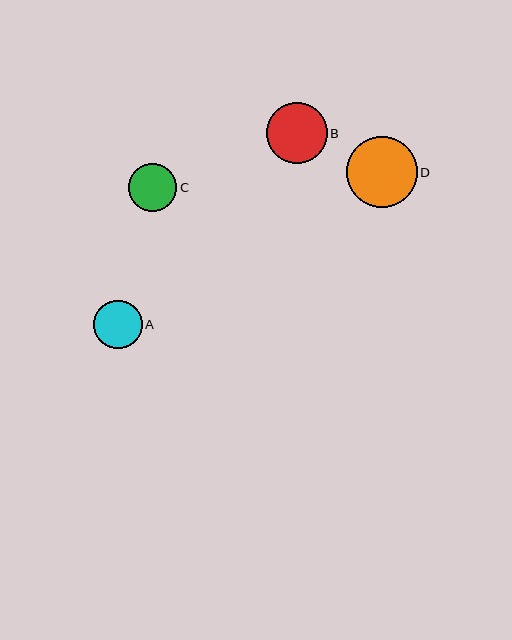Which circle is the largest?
Circle D is the largest with a size of approximately 71 pixels.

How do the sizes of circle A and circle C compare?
Circle A and circle C are approximately the same size.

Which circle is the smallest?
Circle C is the smallest with a size of approximately 48 pixels.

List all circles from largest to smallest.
From largest to smallest: D, B, A, C.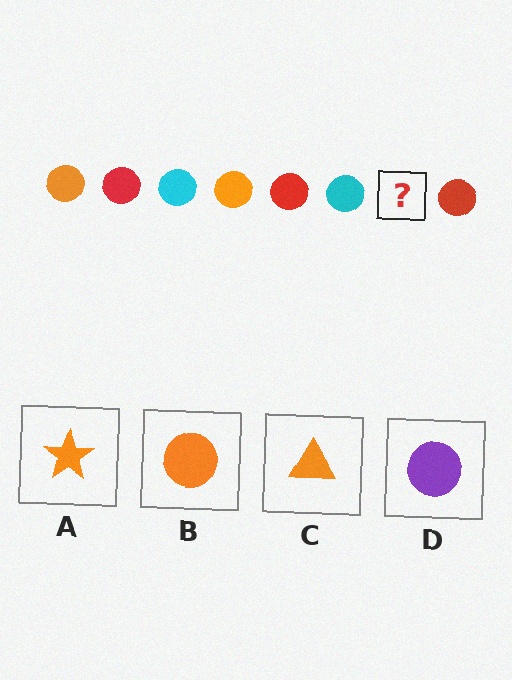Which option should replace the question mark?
Option B.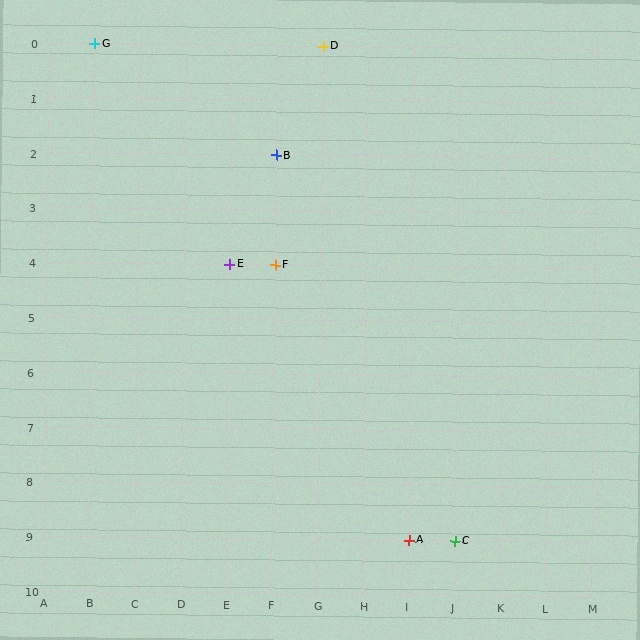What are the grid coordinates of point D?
Point D is at grid coordinates (G, 0).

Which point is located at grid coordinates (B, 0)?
Point G is at (B, 0).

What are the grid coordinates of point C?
Point C is at grid coordinates (J, 9).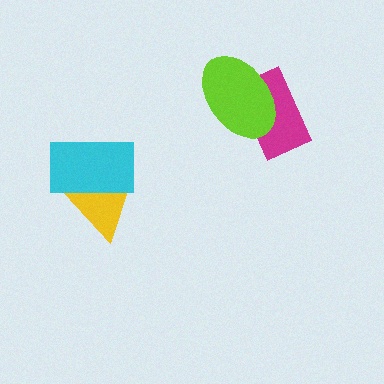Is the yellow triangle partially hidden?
Yes, it is partially covered by another shape.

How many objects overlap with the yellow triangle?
1 object overlaps with the yellow triangle.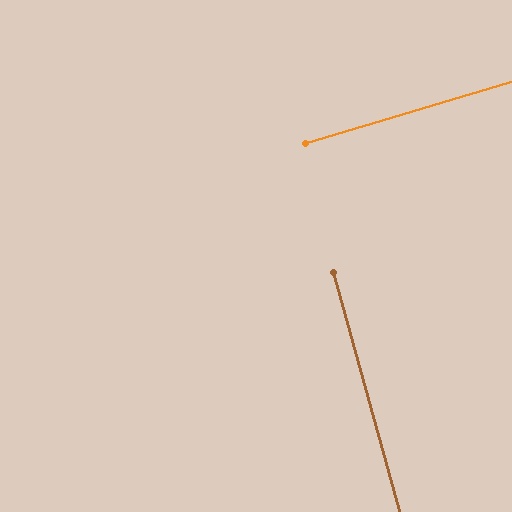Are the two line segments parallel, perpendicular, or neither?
Perpendicular — they meet at approximately 89°.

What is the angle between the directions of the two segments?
Approximately 89 degrees.